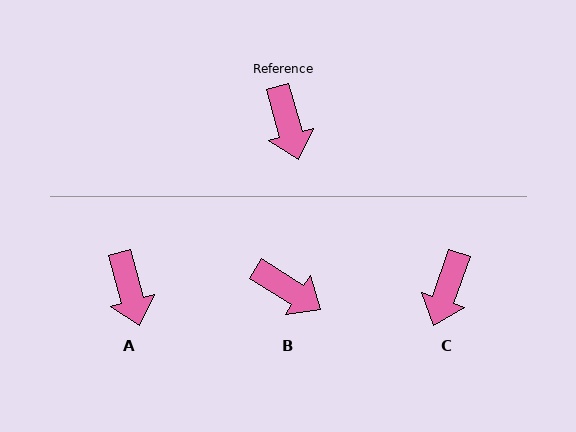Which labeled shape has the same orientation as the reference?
A.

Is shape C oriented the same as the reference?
No, it is off by about 35 degrees.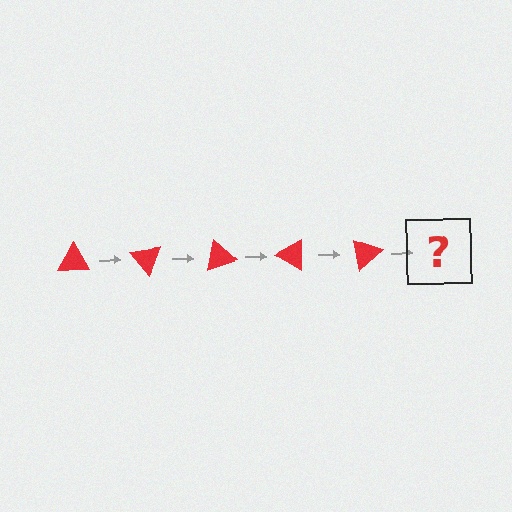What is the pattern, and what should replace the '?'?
The pattern is that the triangle rotates 50 degrees each step. The '?' should be a red triangle rotated 250 degrees.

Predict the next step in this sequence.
The next step is a red triangle rotated 250 degrees.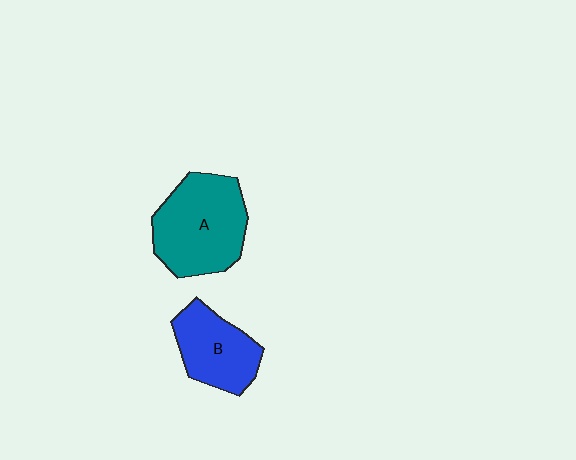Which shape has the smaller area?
Shape B (blue).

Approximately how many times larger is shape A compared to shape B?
Approximately 1.4 times.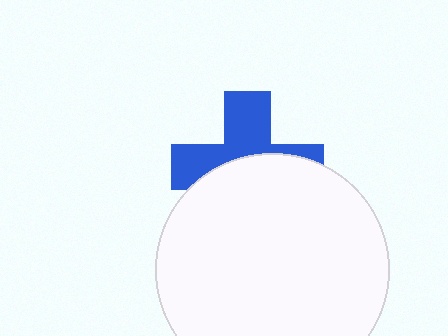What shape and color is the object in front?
The object in front is a white circle.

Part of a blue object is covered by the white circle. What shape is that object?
It is a cross.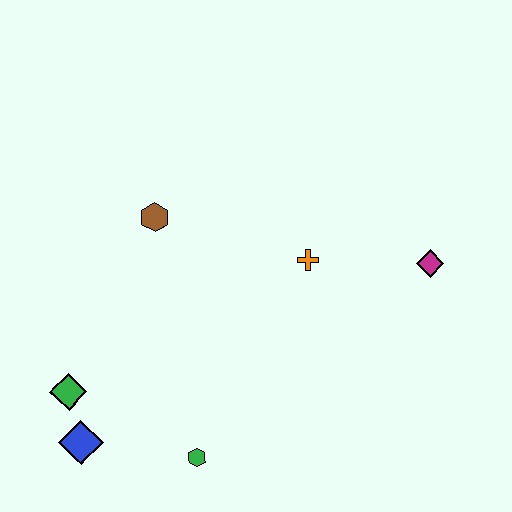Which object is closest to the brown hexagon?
The orange cross is closest to the brown hexagon.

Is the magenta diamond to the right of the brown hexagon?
Yes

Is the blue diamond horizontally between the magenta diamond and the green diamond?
Yes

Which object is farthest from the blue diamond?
The magenta diamond is farthest from the blue diamond.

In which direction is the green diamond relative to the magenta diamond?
The green diamond is to the left of the magenta diamond.